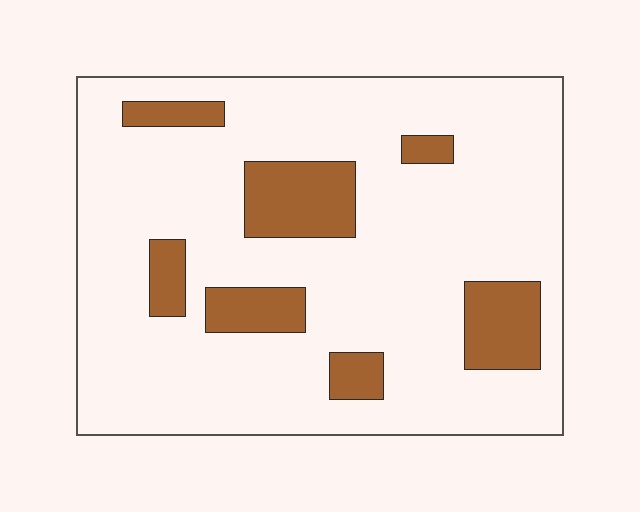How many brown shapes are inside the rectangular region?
7.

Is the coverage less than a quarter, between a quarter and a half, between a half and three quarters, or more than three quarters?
Less than a quarter.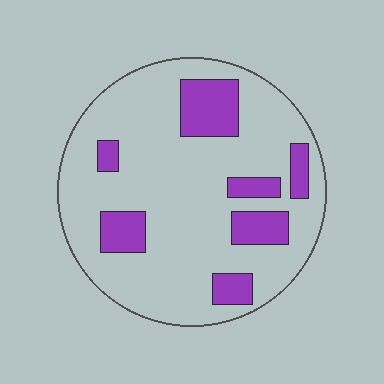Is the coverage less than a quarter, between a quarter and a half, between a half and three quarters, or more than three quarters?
Less than a quarter.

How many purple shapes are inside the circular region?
7.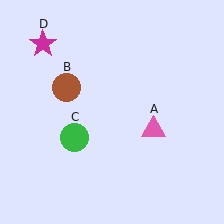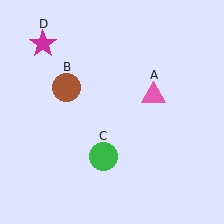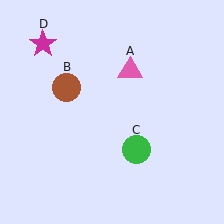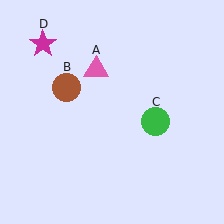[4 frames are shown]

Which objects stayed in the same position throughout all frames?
Brown circle (object B) and magenta star (object D) remained stationary.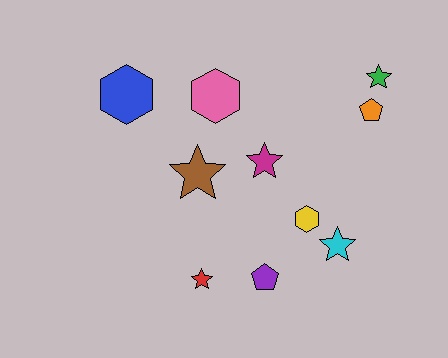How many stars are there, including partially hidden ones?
There are 5 stars.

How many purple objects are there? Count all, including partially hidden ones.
There is 1 purple object.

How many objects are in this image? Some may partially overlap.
There are 10 objects.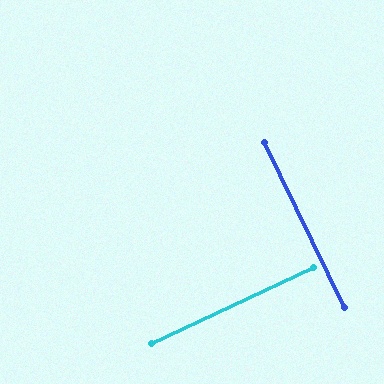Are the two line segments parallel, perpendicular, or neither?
Perpendicular — they meet at approximately 89°.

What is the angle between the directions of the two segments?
Approximately 89 degrees.